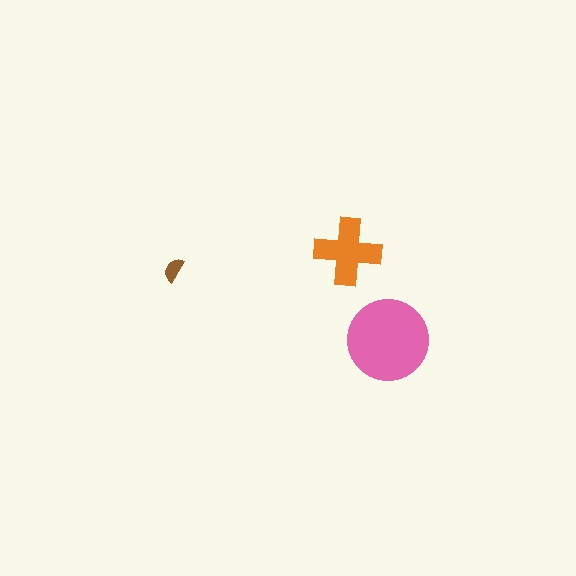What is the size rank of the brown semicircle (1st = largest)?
3rd.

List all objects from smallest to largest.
The brown semicircle, the orange cross, the pink circle.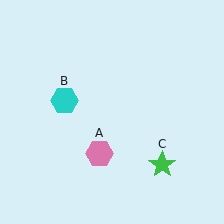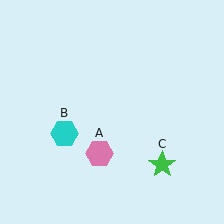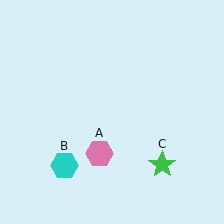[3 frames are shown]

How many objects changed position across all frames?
1 object changed position: cyan hexagon (object B).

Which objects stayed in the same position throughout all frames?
Pink hexagon (object A) and green star (object C) remained stationary.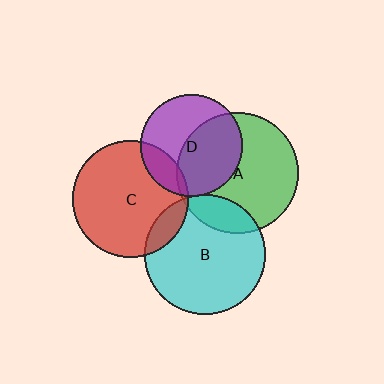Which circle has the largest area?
Circle A (green).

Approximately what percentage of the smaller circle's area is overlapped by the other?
Approximately 50%.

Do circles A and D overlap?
Yes.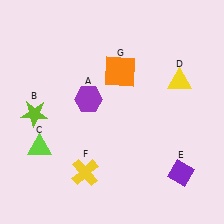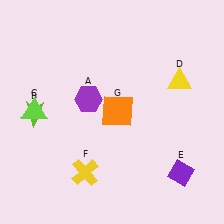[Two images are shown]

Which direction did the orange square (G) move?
The orange square (G) moved down.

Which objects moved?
The objects that moved are: the lime triangle (C), the orange square (G).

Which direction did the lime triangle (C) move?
The lime triangle (C) moved up.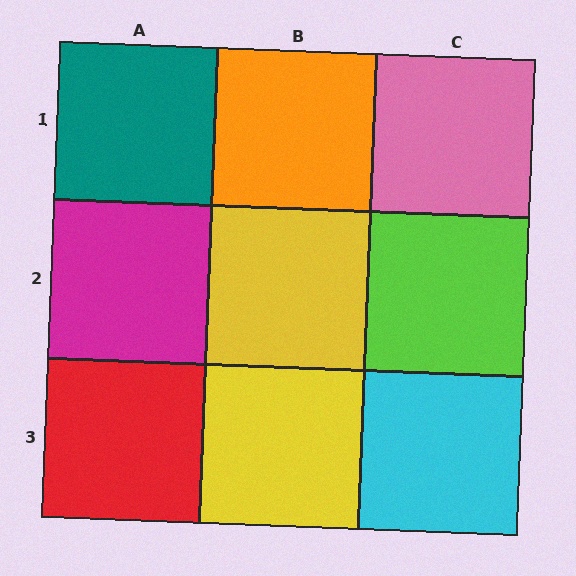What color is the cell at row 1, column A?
Teal.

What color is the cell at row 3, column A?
Red.